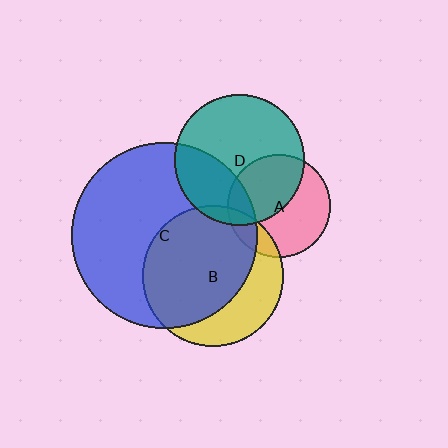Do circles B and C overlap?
Yes.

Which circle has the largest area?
Circle C (blue).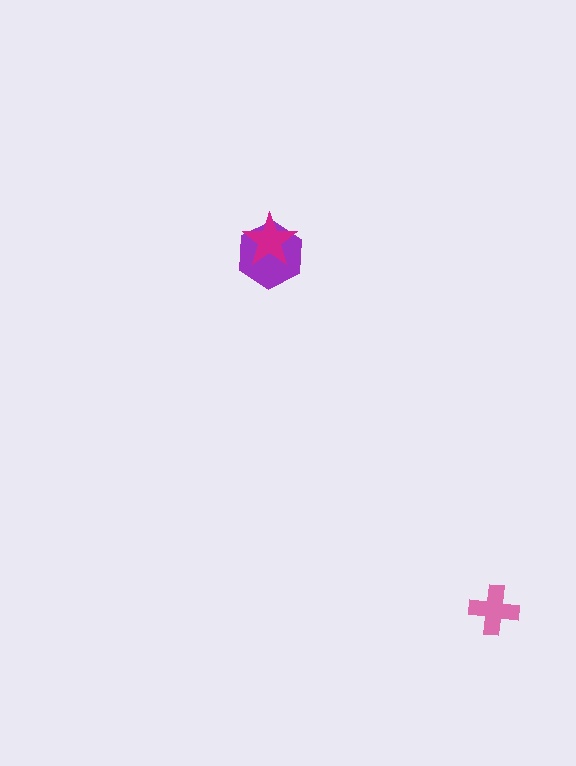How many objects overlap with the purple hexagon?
1 object overlaps with the purple hexagon.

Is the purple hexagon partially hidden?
Yes, it is partially covered by another shape.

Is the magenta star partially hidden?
No, no other shape covers it.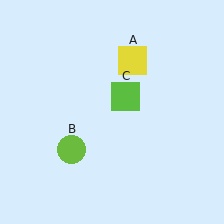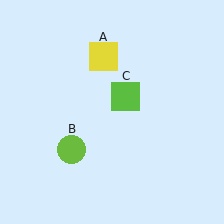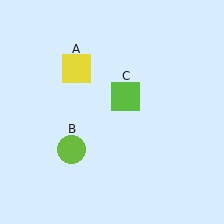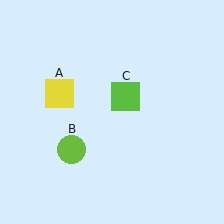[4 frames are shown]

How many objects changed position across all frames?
1 object changed position: yellow square (object A).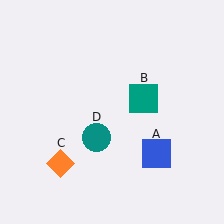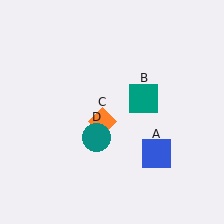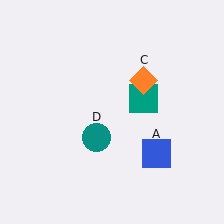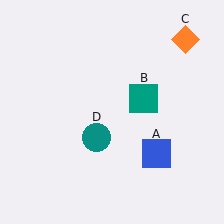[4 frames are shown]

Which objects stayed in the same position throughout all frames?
Blue square (object A) and teal square (object B) and teal circle (object D) remained stationary.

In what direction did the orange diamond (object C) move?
The orange diamond (object C) moved up and to the right.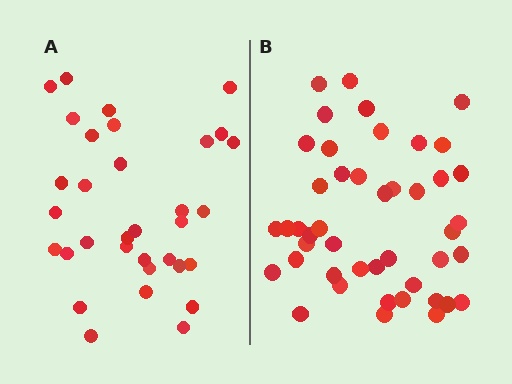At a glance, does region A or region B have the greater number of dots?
Region B (the right region) has more dots.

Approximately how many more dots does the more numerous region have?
Region B has roughly 12 or so more dots than region A.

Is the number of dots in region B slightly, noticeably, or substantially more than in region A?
Region B has noticeably more, but not dramatically so. The ratio is roughly 1.4 to 1.